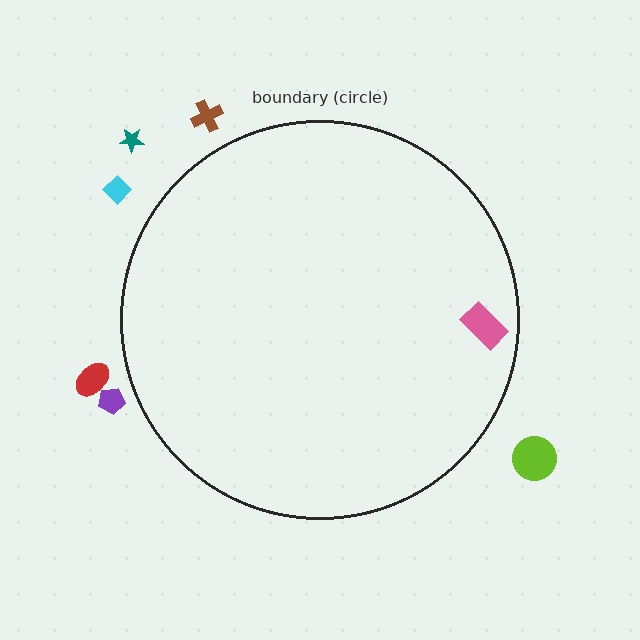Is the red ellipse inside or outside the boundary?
Outside.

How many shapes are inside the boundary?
1 inside, 6 outside.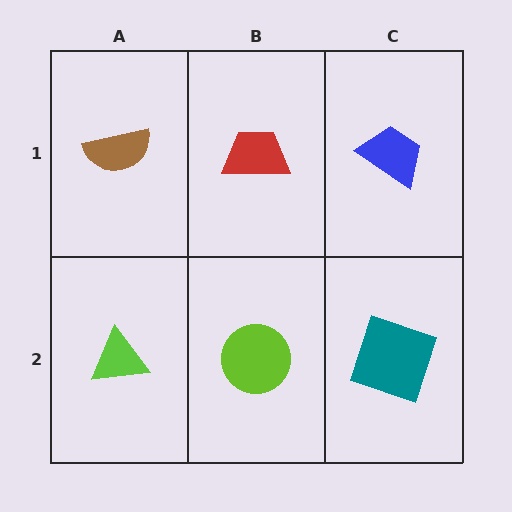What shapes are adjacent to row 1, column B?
A lime circle (row 2, column B), a brown semicircle (row 1, column A), a blue trapezoid (row 1, column C).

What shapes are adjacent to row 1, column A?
A lime triangle (row 2, column A), a red trapezoid (row 1, column B).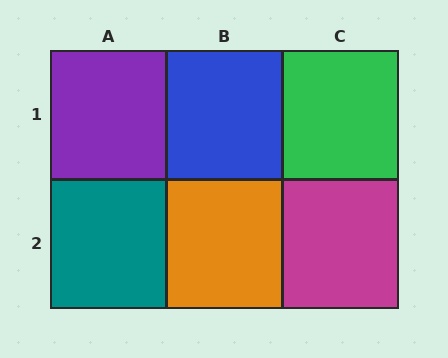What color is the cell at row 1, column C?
Green.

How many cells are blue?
1 cell is blue.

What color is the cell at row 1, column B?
Blue.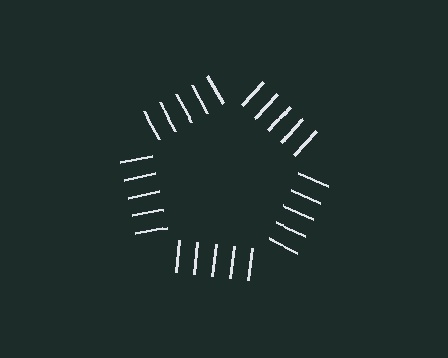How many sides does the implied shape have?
5 sides — the line-ends trace a pentagon.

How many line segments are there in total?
25 — 5 along each of the 5 edges.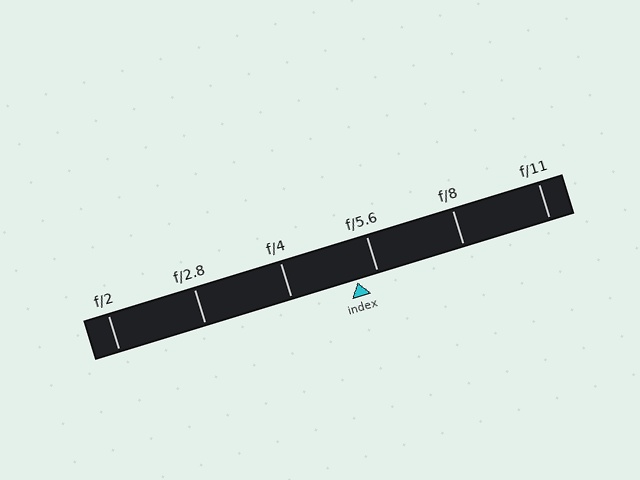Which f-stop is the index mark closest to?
The index mark is closest to f/5.6.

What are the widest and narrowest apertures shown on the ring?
The widest aperture shown is f/2 and the narrowest is f/11.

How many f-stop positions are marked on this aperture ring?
There are 6 f-stop positions marked.